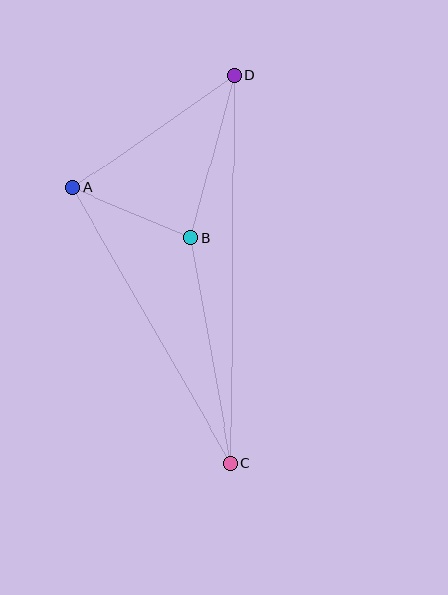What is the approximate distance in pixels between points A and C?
The distance between A and C is approximately 317 pixels.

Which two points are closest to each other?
Points A and B are closest to each other.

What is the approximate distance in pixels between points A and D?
The distance between A and D is approximately 196 pixels.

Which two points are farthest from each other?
Points C and D are farthest from each other.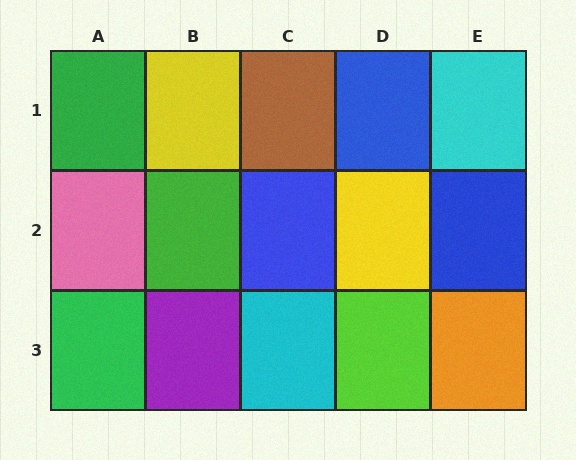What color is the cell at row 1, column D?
Blue.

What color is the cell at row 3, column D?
Lime.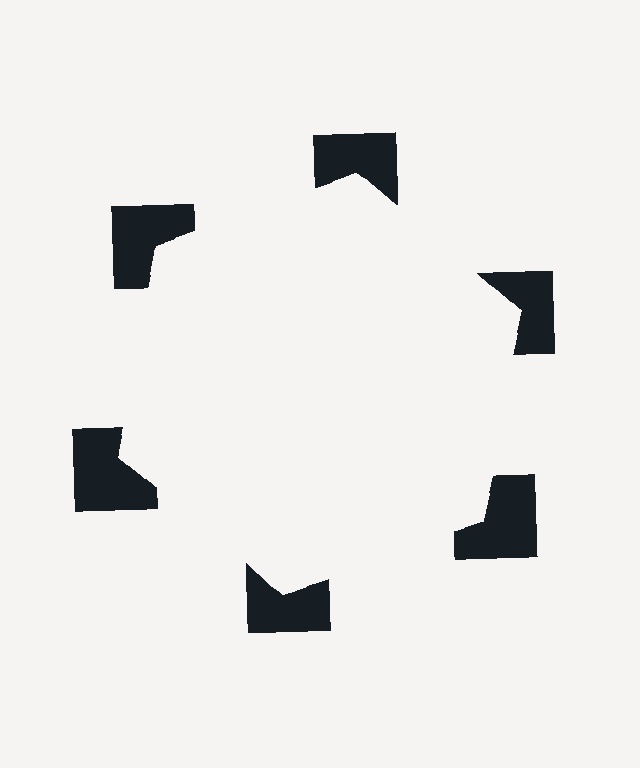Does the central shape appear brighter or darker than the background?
It typically appears slightly brighter than the background, even though no actual brightness change is drawn.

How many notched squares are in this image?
There are 6 — one at each vertex of the illusory hexagon.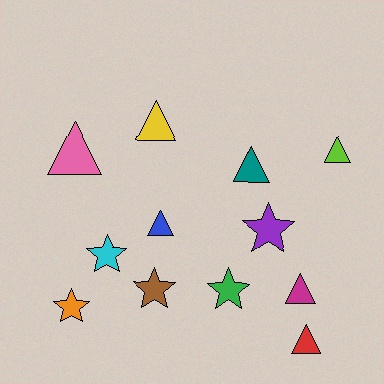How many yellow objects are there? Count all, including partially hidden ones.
There is 1 yellow object.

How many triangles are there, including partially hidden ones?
There are 7 triangles.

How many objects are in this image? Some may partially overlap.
There are 12 objects.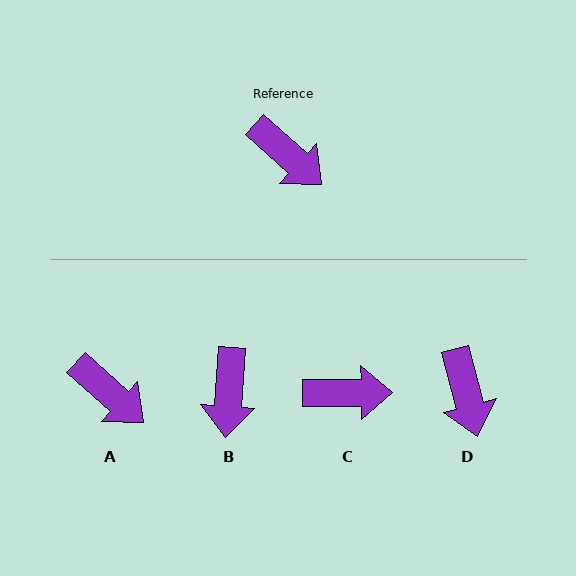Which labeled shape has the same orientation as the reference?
A.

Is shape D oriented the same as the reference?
No, it is off by about 33 degrees.